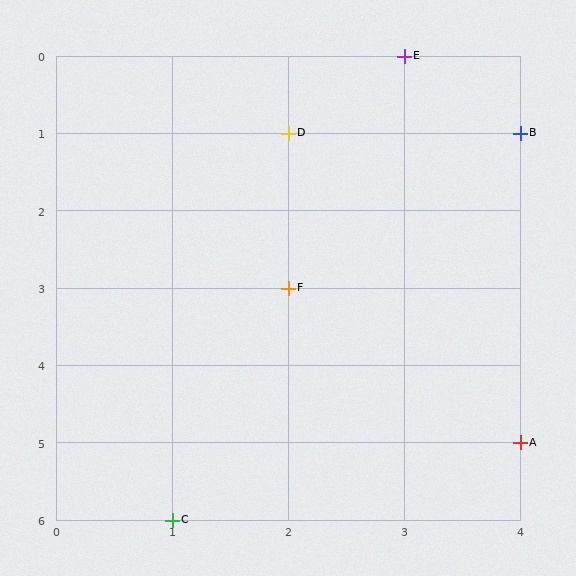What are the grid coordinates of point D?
Point D is at grid coordinates (2, 1).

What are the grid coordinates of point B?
Point B is at grid coordinates (4, 1).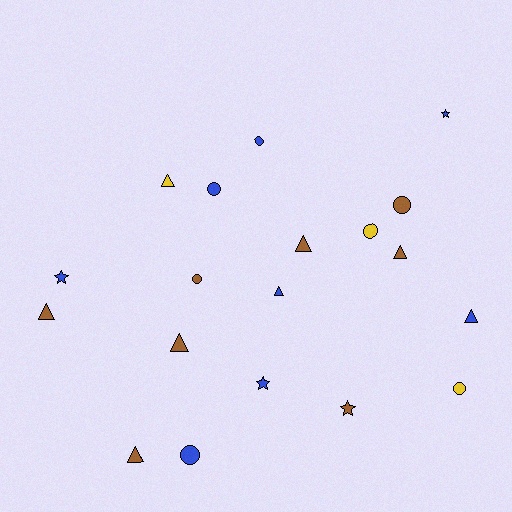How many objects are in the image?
There are 19 objects.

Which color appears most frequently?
Brown, with 8 objects.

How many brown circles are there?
There are 2 brown circles.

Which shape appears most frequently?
Triangle, with 8 objects.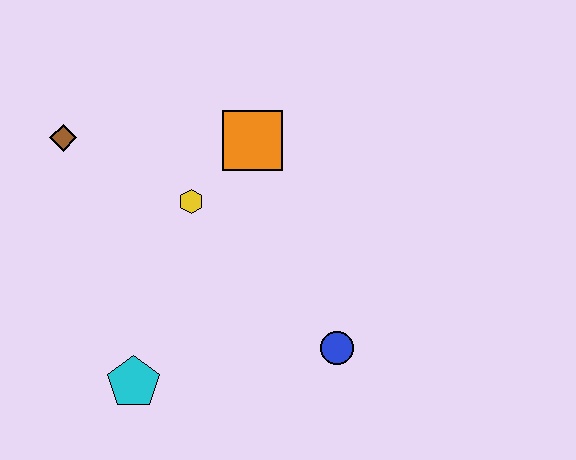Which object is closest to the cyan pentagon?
The yellow hexagon is closest to the cyan pentagon.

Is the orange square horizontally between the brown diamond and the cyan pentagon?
No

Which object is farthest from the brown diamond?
The blue circle is farthest from the brown diamond.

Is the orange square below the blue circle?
No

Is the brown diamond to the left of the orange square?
Yes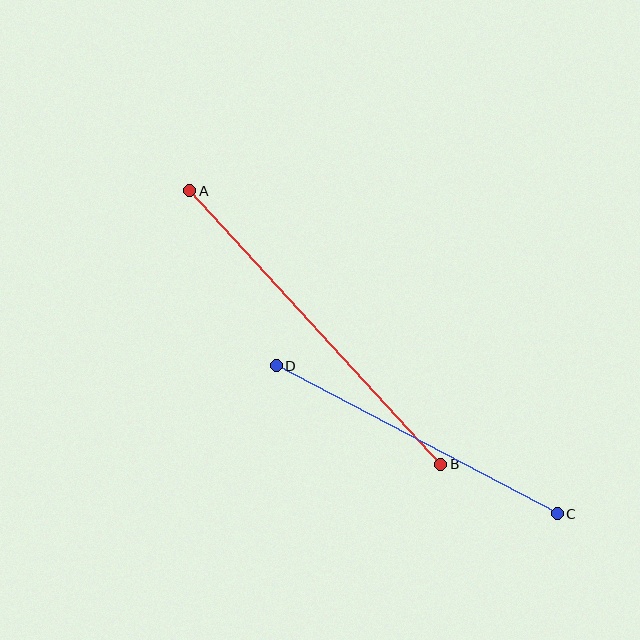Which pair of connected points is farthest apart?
Points A and B are farthest apart.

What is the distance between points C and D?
The distance is approximately 317 pixels.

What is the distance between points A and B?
The distance is approximately 371 pixels.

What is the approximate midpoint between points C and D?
The midpoint is at approximately (417, 440) pixels.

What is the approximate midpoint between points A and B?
The midpoint is at approximately (315, 328) pixels.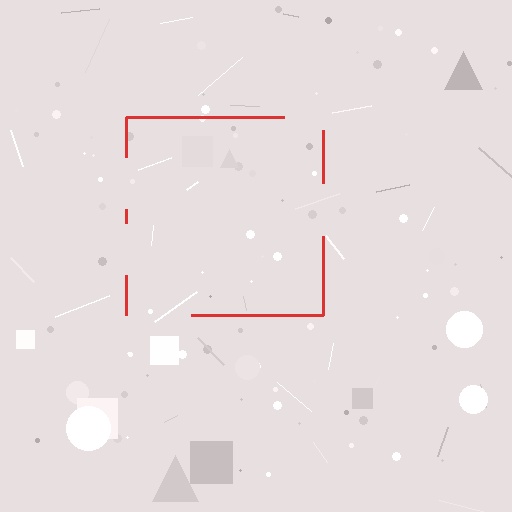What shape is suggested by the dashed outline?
The dashed outline suggests a square.